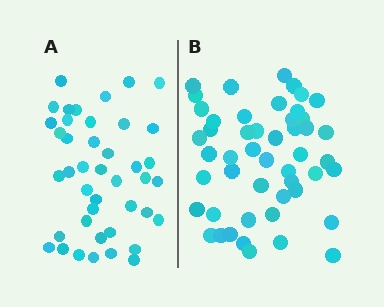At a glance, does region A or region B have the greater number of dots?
Region B (the right region) has more dots.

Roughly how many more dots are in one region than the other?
Region B has roughly 8 or so more dots than region A.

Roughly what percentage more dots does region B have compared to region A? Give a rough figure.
About 15% more.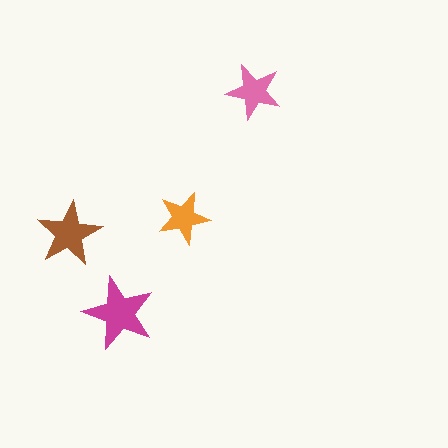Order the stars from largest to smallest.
the magenta one, the brown one, the pink one, the orange one.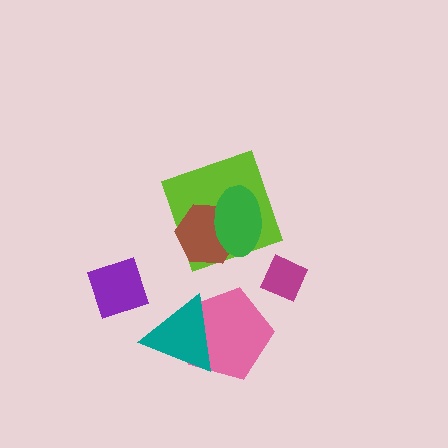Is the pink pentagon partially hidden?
Yes, it is partially covered by another shape.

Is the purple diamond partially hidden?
No, no other shape covers it.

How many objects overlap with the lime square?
2 objects overlap with the lime square.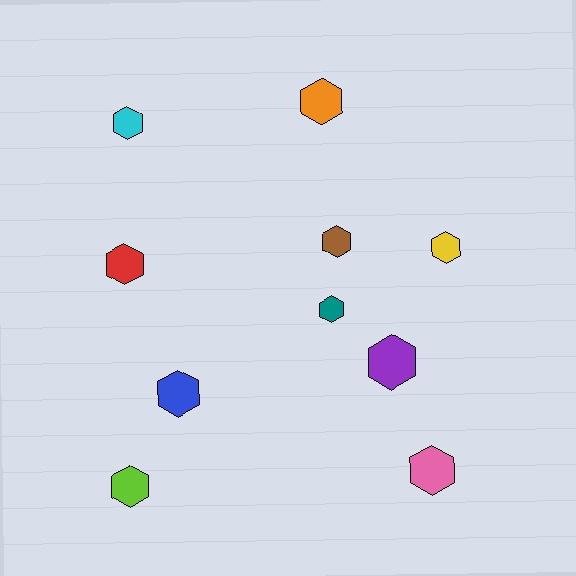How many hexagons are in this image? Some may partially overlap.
There are 10 hexagons.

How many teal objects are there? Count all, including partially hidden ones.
There is 1 teal object.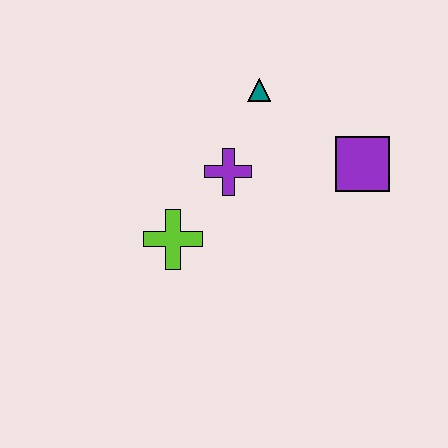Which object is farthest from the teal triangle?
The lime cross is farthest from the teal triangle.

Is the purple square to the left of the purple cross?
No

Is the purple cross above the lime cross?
Yes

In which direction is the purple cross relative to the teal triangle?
The purple cross is below the teal triangle.